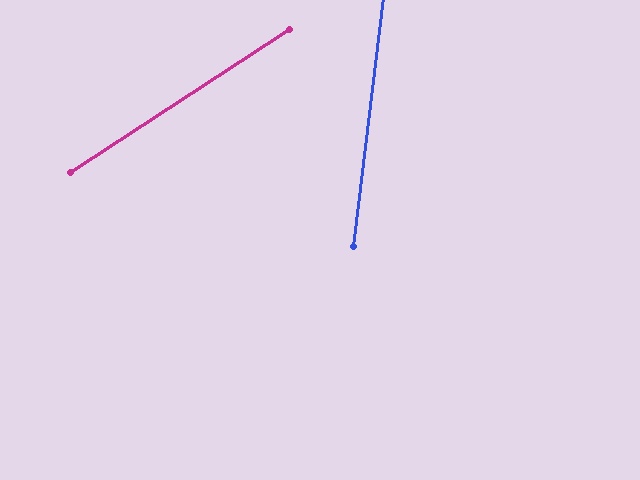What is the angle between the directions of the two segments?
Approximately 50 degrees.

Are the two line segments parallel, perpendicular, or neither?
Neither parallel nor perpendicular — they differ by about 50°.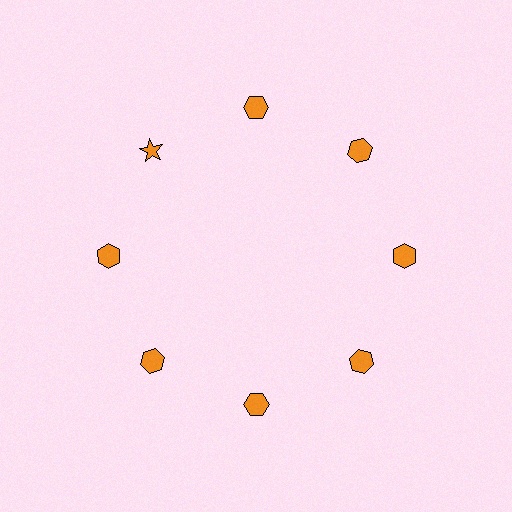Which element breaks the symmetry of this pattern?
The orange star at roughly the 10 o'clock position breaks the symmetry. All other shapes are orange hexagons.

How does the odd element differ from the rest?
It has a different shape: star instead of hexagon.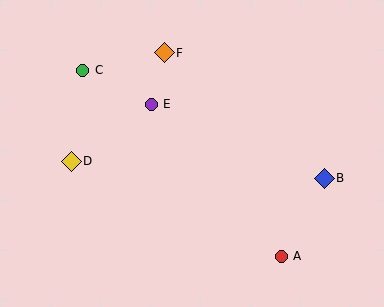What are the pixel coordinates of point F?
Point F is at (164, 53).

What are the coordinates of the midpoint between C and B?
The midpoint between C and B is at (204, 124).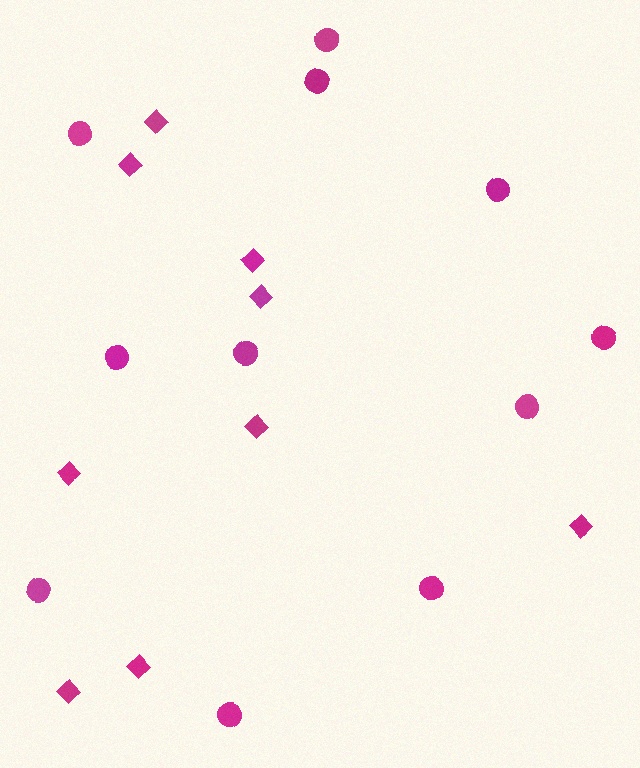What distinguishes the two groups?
There are 2 groups: one group of diamonds (9) and one group of circles (11).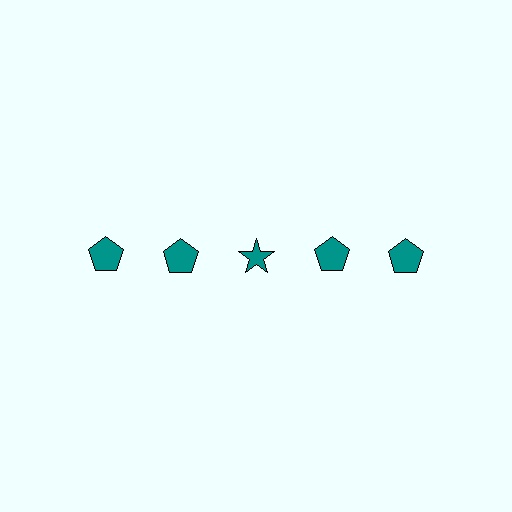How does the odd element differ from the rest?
It has a different shape: star instead of pentagon.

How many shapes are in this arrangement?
There are 5 shapes arranged in a grid pattern.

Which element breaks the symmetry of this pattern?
The teal star in the top row, center column breaks the symmetry. All other shapes are teal pentagons.